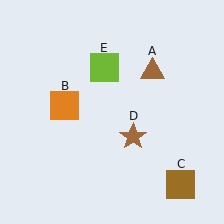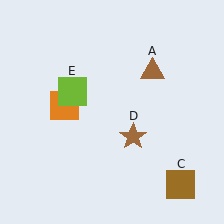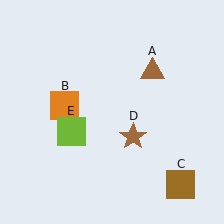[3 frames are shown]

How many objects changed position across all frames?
1 object changed position: lime square (object E).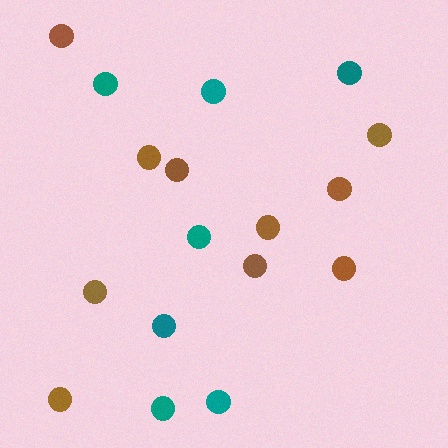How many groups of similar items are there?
There are 2 groups: one group of brown circles (10) and one group of teal circles (7).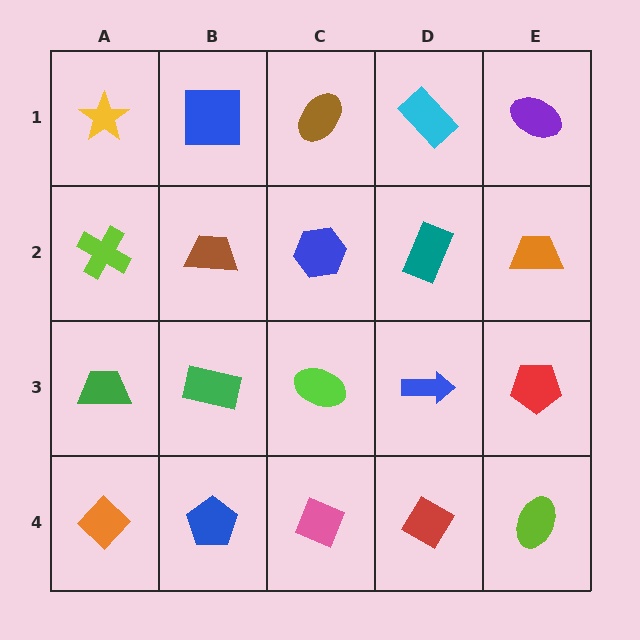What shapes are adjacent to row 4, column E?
A red pentagon (row 3, column E), a red diamond (row 4, column D).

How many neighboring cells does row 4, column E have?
2.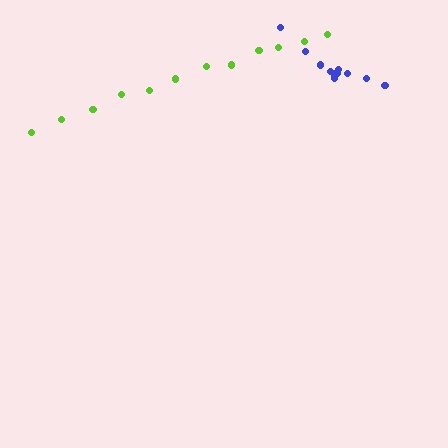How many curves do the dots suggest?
There are 2 distinct paths.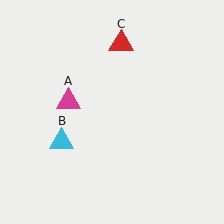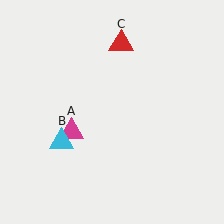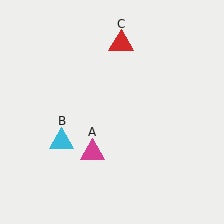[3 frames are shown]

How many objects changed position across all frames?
1 object changed position: magenta triangle (object A).